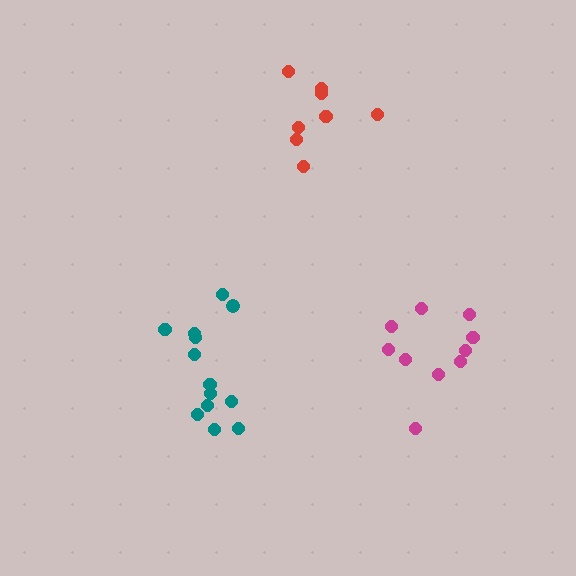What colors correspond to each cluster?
The clusters are colored: magenta, red, teal.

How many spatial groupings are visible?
There are 3 spatial groupings.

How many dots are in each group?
Group 1: 10 dots, Group 2: 8 dots, Group 3: 13 dots (31 total).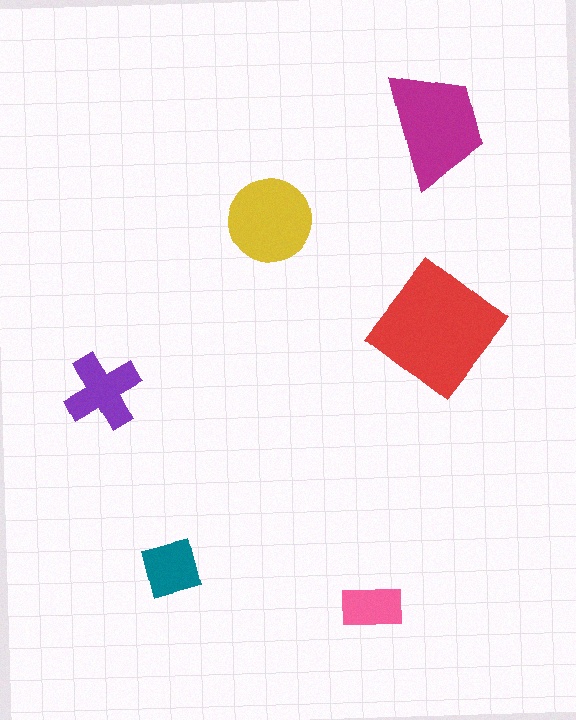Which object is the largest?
The red diamond.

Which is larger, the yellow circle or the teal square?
The yellow circle.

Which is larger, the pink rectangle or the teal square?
The teal square.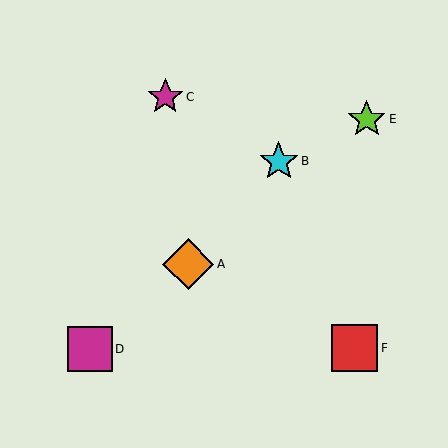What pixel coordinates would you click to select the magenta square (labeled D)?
Click at (90, 349) to select the magenta square D.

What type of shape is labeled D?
Shape D is a magenta square.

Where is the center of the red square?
The center of the red square is at (354, 348).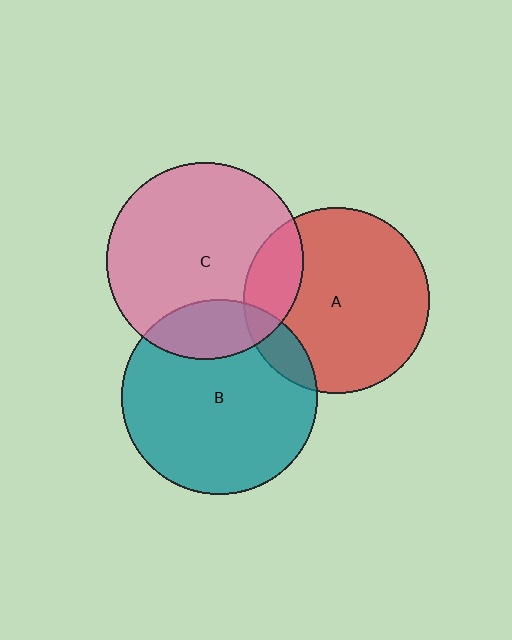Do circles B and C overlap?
Yes.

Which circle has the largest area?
Circle C (pink).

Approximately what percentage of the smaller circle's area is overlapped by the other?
Approximately 20%.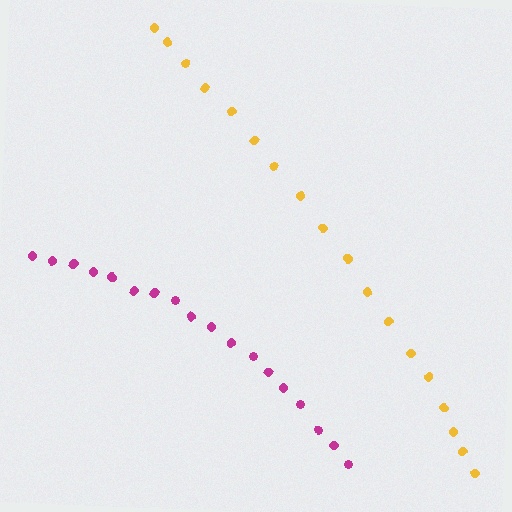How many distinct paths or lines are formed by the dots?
There are 2 distinct paths.